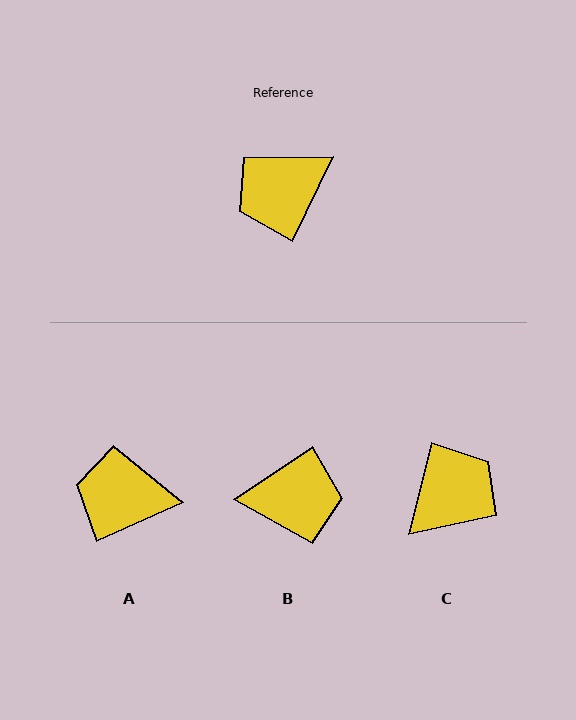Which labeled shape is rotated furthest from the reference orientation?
C, about 168 degrees away.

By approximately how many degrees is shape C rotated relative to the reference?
Approximately 168 degrees clockwise.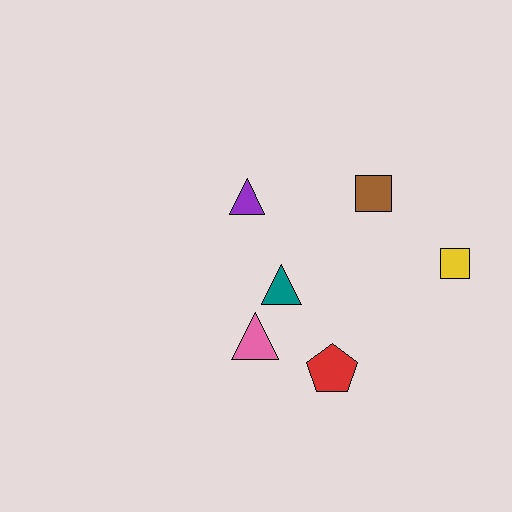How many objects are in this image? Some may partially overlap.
There are 6 objects.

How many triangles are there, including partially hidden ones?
There are 3 triangles.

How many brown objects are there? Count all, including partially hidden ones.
There is 1 brown object.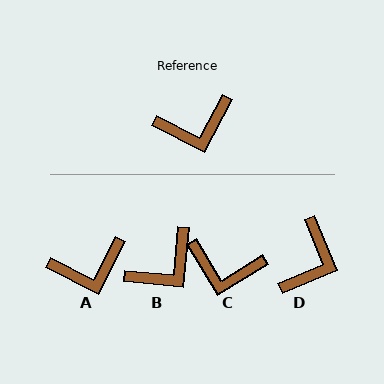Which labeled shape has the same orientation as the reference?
A.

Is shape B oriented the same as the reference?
No, it is off by about 22 degrees.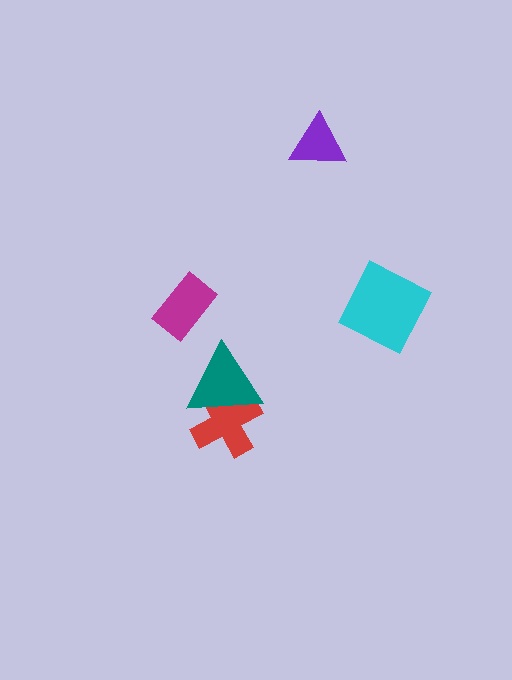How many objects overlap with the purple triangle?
0 objects overlap with the purple triangle.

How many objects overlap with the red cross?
1 object overlaps with the red cross.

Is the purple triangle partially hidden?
No, no other shape covers it.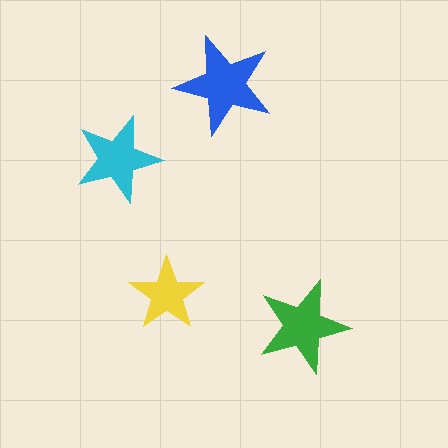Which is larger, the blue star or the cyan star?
The blue one.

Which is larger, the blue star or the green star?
The blue one.